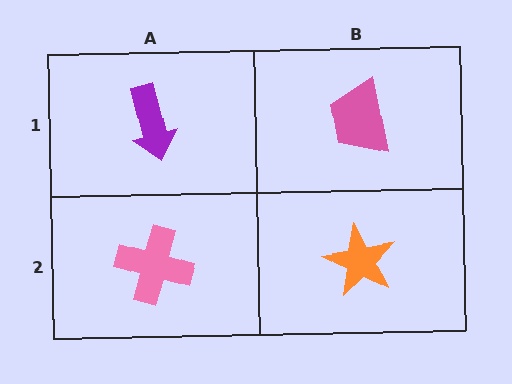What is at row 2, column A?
A pink cross.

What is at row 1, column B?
A pink trapezoid.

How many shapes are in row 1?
2 shapes.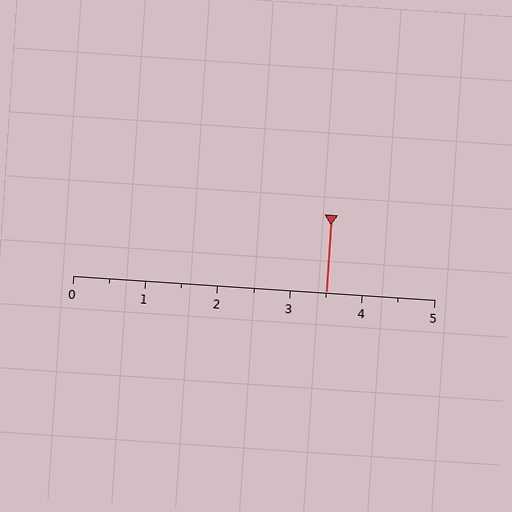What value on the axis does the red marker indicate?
The marker indicates approximately 3.5.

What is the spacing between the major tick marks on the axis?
The major ticks are spaced 1 apart.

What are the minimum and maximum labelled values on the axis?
The axis runs from 0 to 5.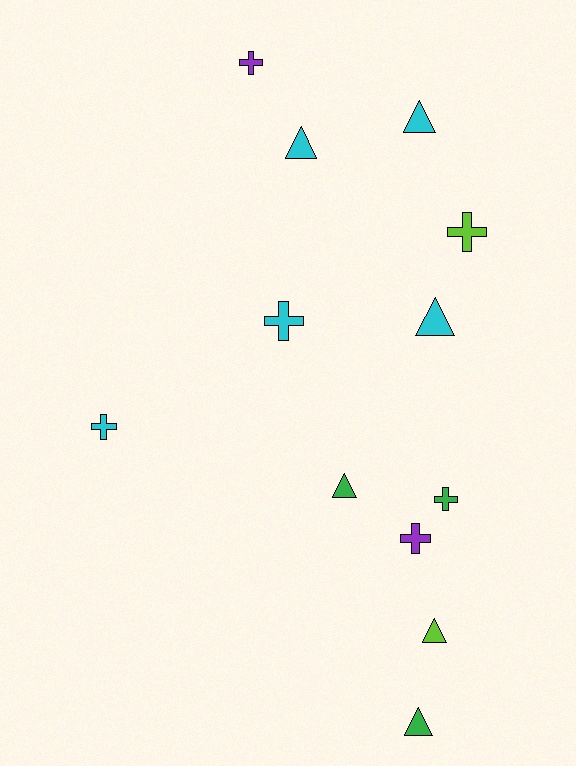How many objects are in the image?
There are 12 objects.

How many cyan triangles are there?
There are 3 cyan triangles.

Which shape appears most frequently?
Cross, with 6 objects.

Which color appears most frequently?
Cyan, with 5 objects.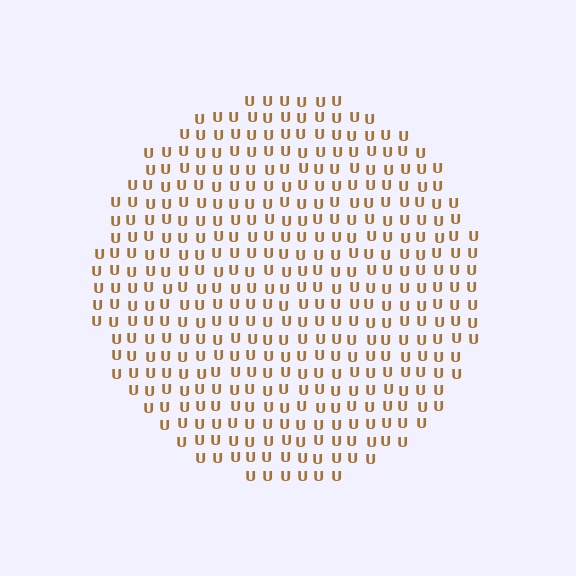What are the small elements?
The small elements are letter U's.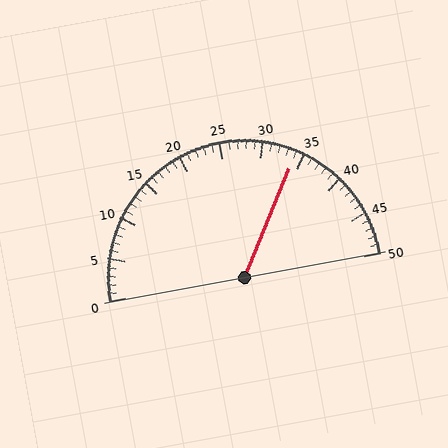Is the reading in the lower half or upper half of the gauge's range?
The reading is in the upper half of the range (0 to 50).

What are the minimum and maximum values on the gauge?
The gauge ranges from 0 to 50.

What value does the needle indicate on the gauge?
The needle indicates approximately 34.